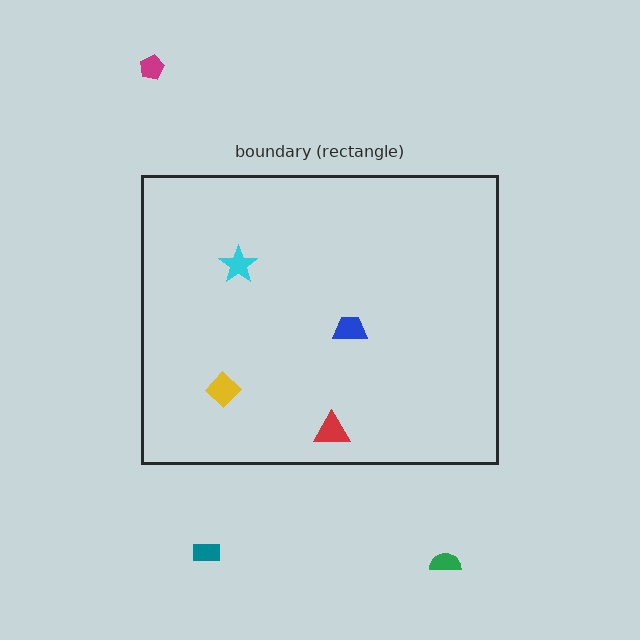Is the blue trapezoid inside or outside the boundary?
Inside.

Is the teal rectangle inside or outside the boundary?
Outside.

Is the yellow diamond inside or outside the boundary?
Inside.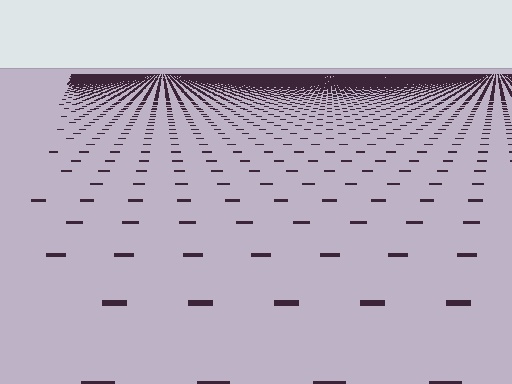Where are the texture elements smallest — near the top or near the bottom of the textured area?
Near the top.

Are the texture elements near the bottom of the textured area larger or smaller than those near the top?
Larger. Near the bottom, elements are closer to the viewer and appear at a bigger on-screen size.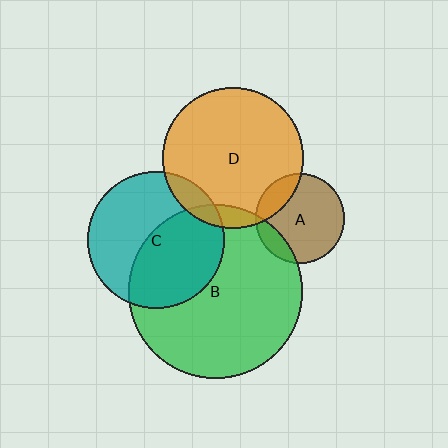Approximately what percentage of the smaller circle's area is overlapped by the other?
Approximately 20%.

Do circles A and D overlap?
Yes.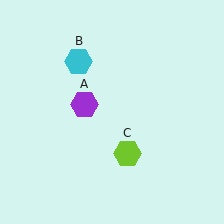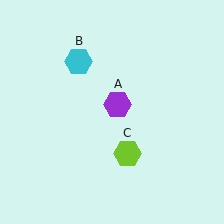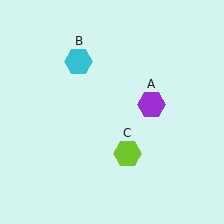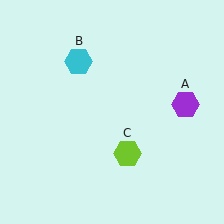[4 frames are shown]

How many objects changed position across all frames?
1 object changed position: purple hexagon (object A).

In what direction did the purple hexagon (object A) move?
The purple hexagon (object A) moved right.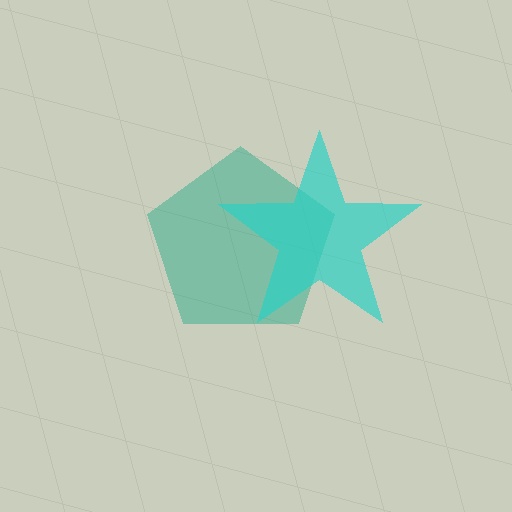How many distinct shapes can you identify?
There are 2 distinct shapes: a teal pentagon, a cyan star.